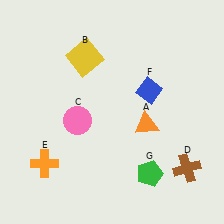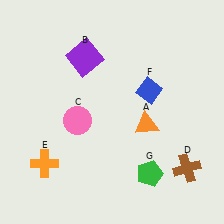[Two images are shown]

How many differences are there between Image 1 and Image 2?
There is 1 difference between the two images.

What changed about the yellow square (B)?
In Image 1, B is yellow. In Image 2, it changed to purple.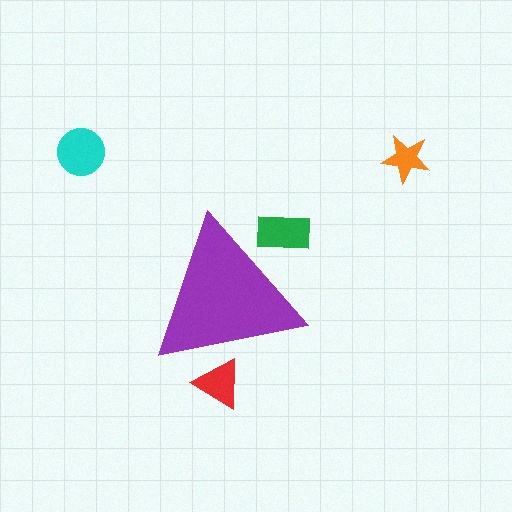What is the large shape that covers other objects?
A purple triangle.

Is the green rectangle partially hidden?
Yes, the green rectangle is partially hidden behind the purple triangle.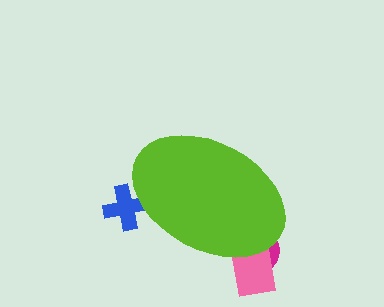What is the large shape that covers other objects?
A lime ellipse.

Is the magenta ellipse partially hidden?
Yes, the magenta ellipse is partially hidden behind the lime ellipse.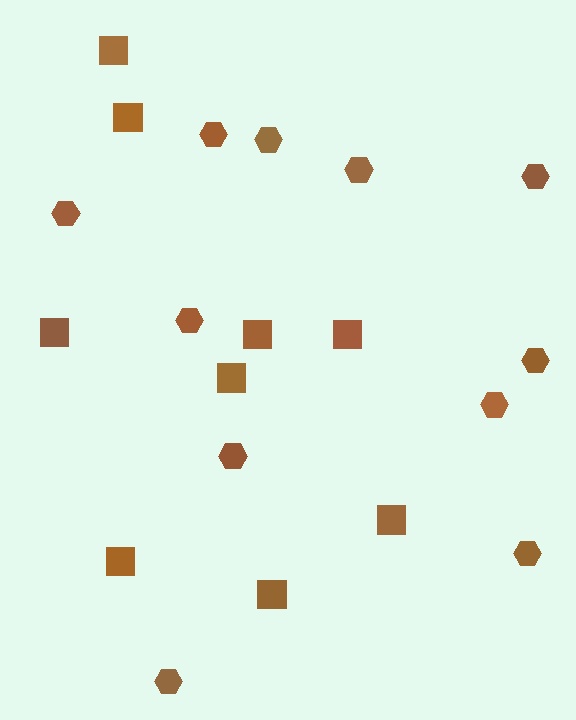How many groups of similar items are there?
There are 2 groups: one group of hexagons (11) and one group of squares (9).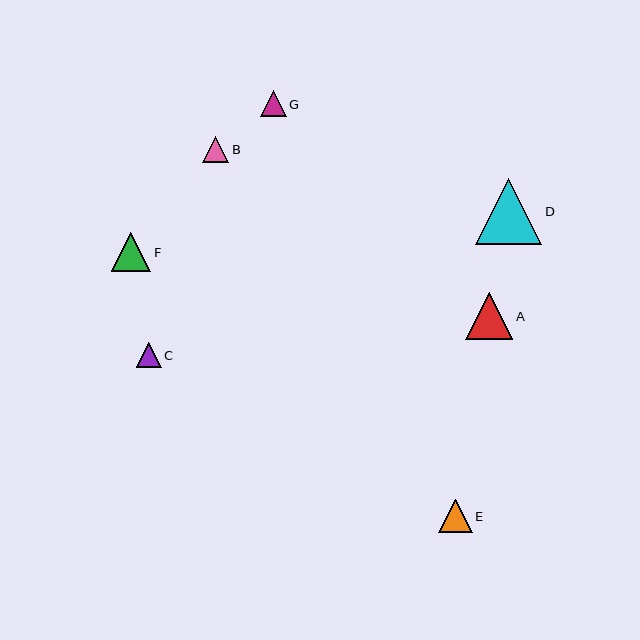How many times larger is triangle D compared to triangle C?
Triangle D is approximately 2.6 times the size of triangle C.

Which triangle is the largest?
Triangle D is the largest with a size of approximately 66 pixels.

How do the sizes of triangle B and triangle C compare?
Triangle B and triangle C are approximately the same size.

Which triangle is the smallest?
Triangle G is the smallest with a size of approximately 25 pixels.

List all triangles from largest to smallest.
From largest to smallest: D, A, F, E, B, C, G.